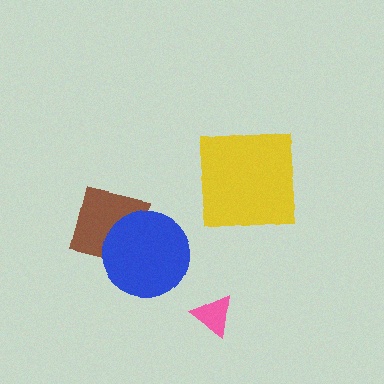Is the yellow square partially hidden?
No, no other shape covers it.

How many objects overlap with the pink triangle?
0 objects overlap with the pink triangle.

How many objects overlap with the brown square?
1 object overlaps with the brown square.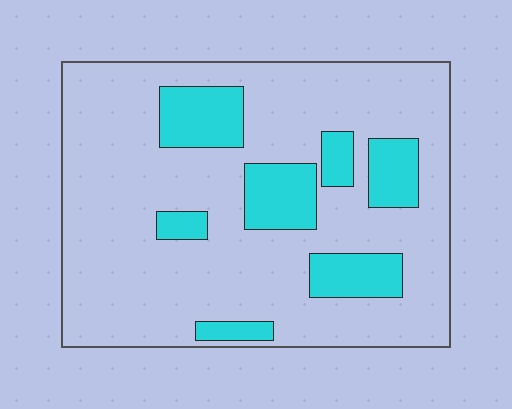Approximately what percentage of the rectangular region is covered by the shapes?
Approximately 20%.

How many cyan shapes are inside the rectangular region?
7.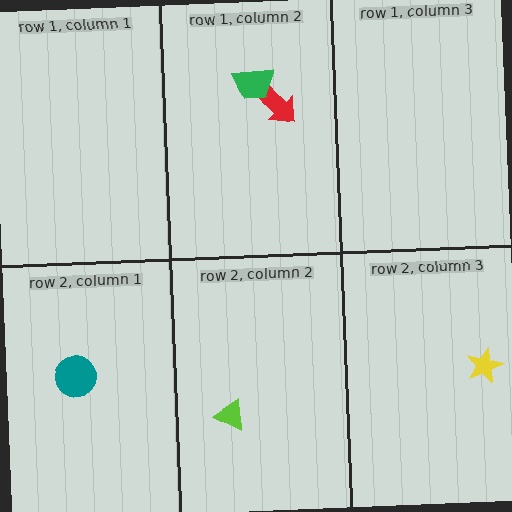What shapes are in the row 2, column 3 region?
The yellow star.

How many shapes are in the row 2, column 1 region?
1.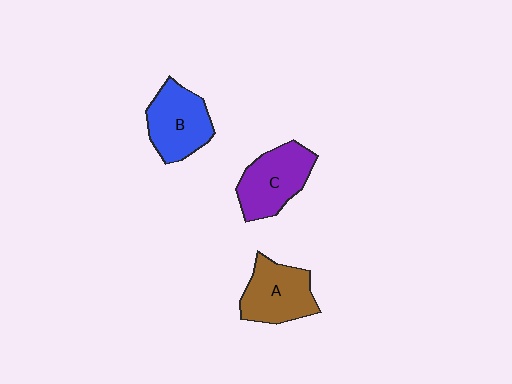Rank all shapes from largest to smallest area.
From largest to smallest: C (purple), B (blue), A (brown).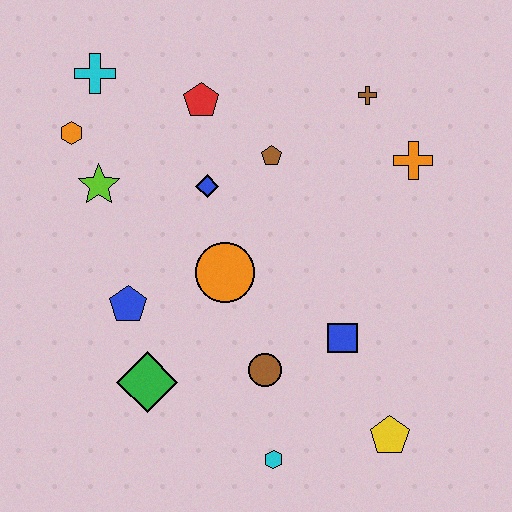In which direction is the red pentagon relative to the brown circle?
The red pentagon is above the brown circle.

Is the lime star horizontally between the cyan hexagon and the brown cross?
No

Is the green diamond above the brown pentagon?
No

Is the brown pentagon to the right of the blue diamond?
Yes